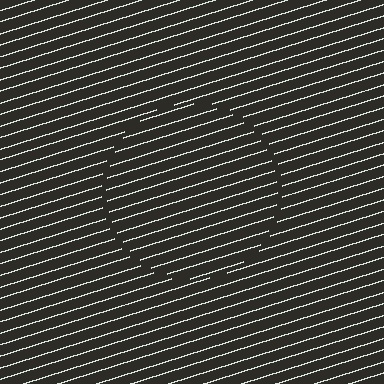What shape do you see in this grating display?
An illusory circle. The interior of the shape contains the same grating, shifted by half a period — the contour is defined by the phase discontinuity where line-ends from the inner and outer gratings abut.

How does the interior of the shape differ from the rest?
The interior of the shape contains the same grating, shifted by half a period — the contour is defined by the phase discontinuity where line-ends from the inner and outer gratings abut.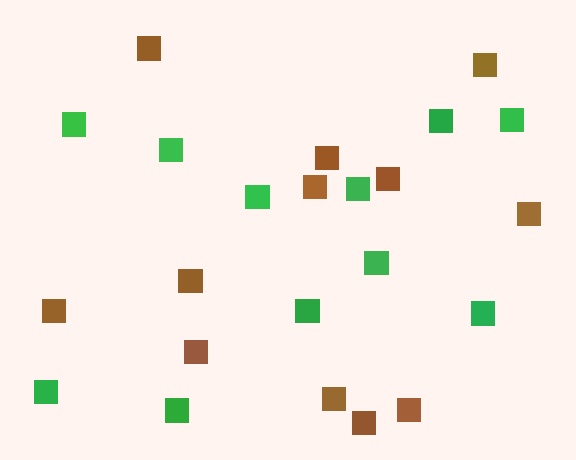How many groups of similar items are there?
There are 2 groups: one group of green squares (11) and one group of brown squares (12).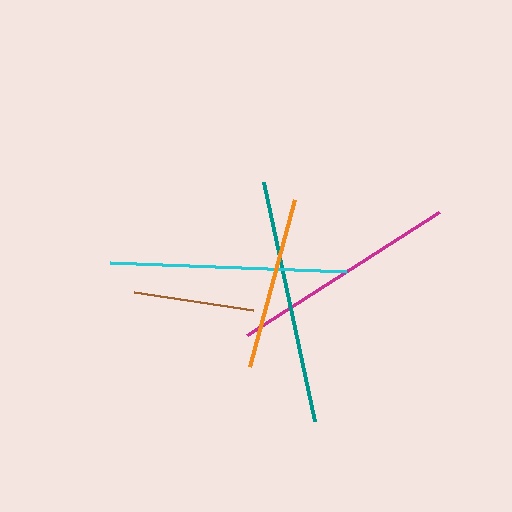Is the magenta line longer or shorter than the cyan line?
The cyan line is longer than the magenta line.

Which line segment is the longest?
The teal line is the longest at approximately 244 pixels.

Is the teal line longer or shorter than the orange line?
The teal line is longer than the orange line.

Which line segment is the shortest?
The brown line is the shortest at approximately 120 pixels.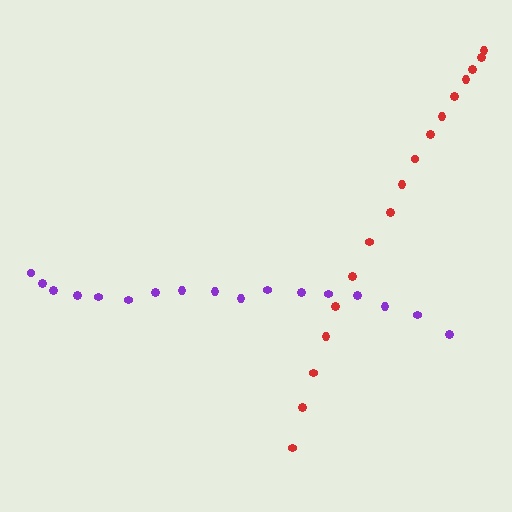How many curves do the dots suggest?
There are 2 distinct paths.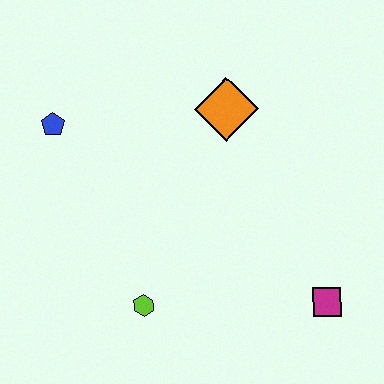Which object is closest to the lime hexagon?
The magenta square is closest to the lime hexagon.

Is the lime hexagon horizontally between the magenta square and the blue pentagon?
Yes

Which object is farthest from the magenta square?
The blue pentagon is farthest from the magenta square.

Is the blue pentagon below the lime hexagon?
No